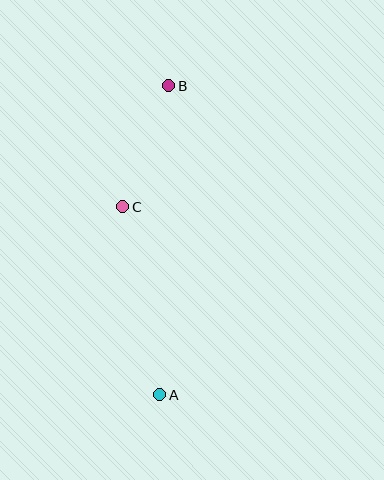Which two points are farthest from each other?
Points A and B are farthest from each other.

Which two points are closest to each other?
Points B and C are closest to each other.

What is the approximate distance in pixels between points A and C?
The distance between A and C is approximately 191 pixels.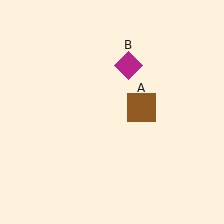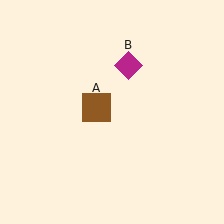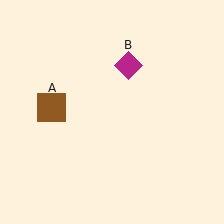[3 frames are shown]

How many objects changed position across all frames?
1 object changed position: brown square (object A).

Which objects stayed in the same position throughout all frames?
Magenta diamond (object B) remained stationary.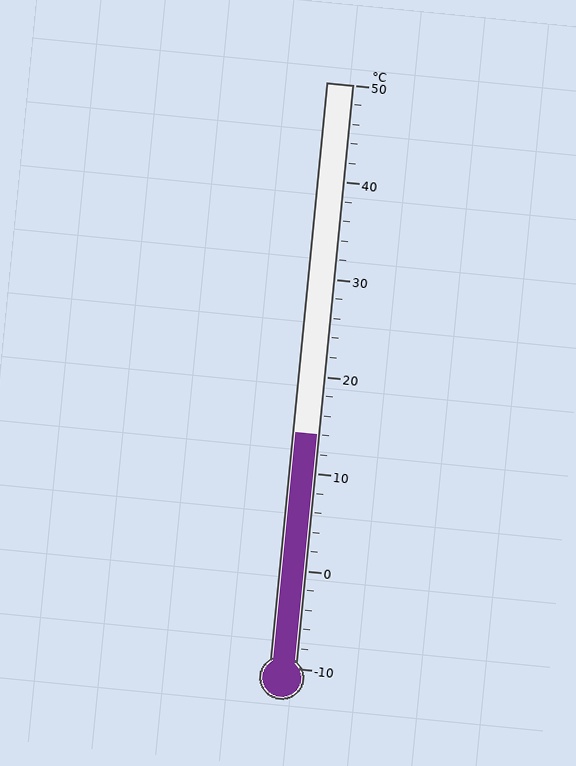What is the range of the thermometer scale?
The thermometer scale ranges from -10°C to 50°C.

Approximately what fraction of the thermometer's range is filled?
The thermometer is filled to approximately 40% of its range.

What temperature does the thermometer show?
The thermometer shows approximately 14°C.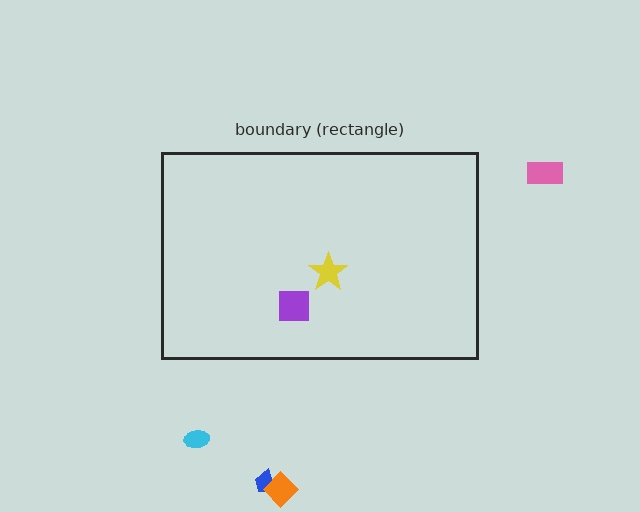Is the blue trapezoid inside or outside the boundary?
Outside.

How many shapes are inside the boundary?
2 inside, 4 outside.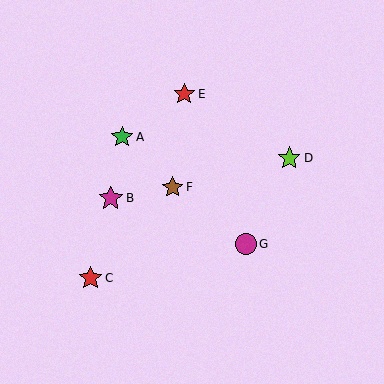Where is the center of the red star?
The center of the red star is at (184, 94).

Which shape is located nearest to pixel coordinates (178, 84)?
The red star (labeled E) at (184, 94) is nearest to that location.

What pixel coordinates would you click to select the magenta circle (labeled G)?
Click at (246, 244) to select the magenta circle G.